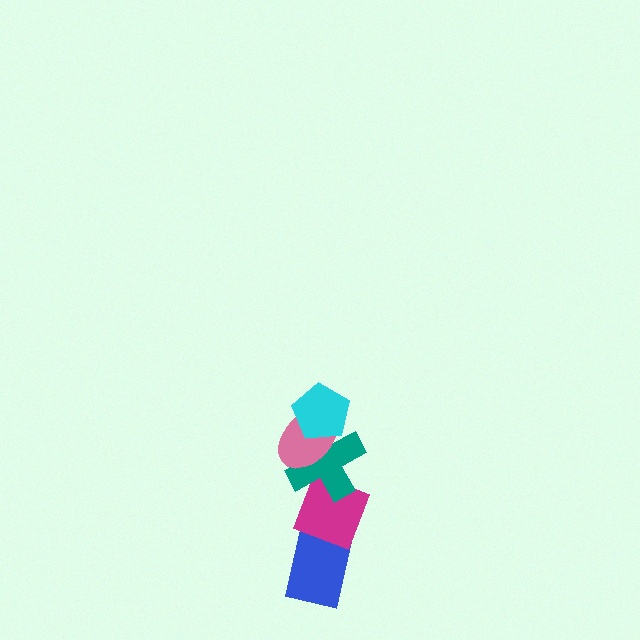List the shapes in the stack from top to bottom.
From top to bottom: the cyan pentagon, the pink ellipse, the teal cross, the magenta diamond, the blue rectangle.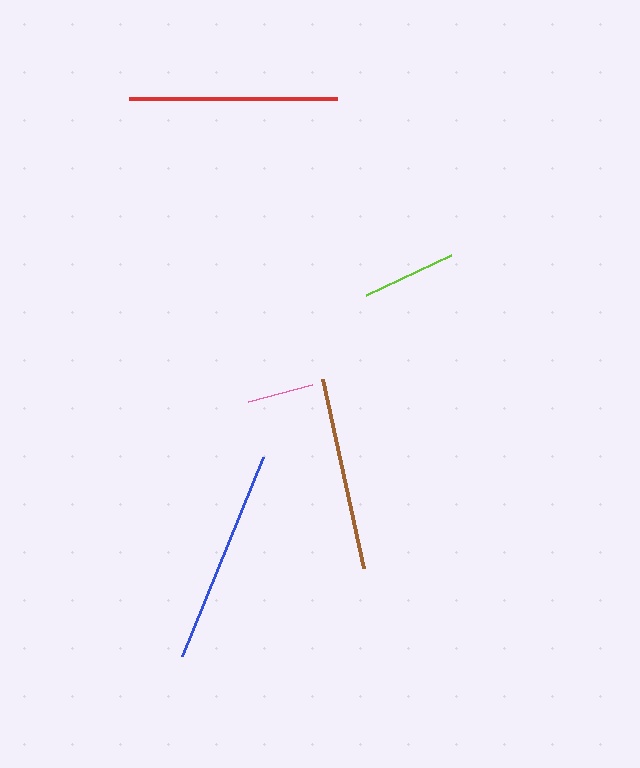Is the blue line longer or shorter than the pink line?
The blue line is longer than the pink line.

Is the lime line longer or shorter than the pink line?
The lime line is longer than the pink line.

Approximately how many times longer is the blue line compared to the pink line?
The blue line is approximately 3.2 times the length of the pink line.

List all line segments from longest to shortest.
From longest to shortest: blue, red, brown, lime, pink.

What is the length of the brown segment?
The brown segment is approximately 193 pixels long.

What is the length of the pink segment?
The pink segment is approximately 67 pixels long.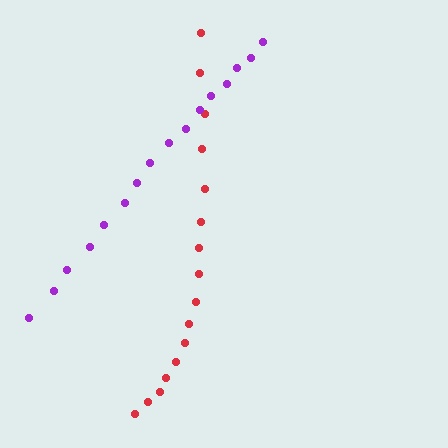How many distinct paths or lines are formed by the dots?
There are 2 distinct paths.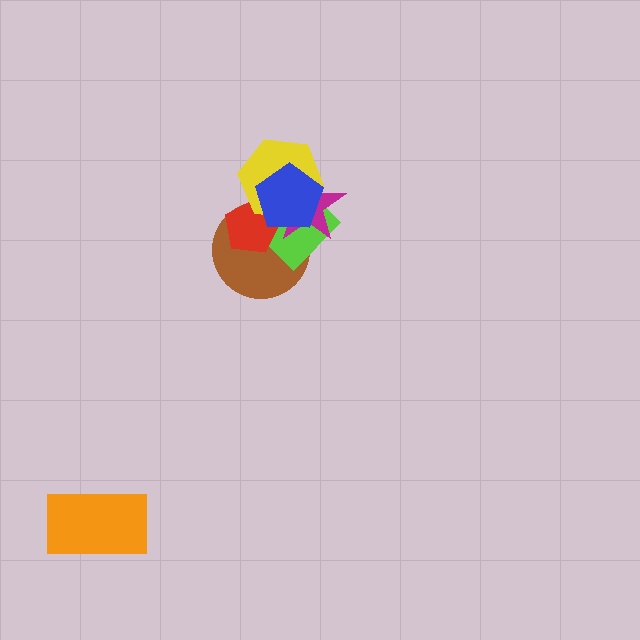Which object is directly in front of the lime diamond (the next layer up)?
The magenta star is directly in front of the lime diamond.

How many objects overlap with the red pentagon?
5 objects overlap with the red pentagon.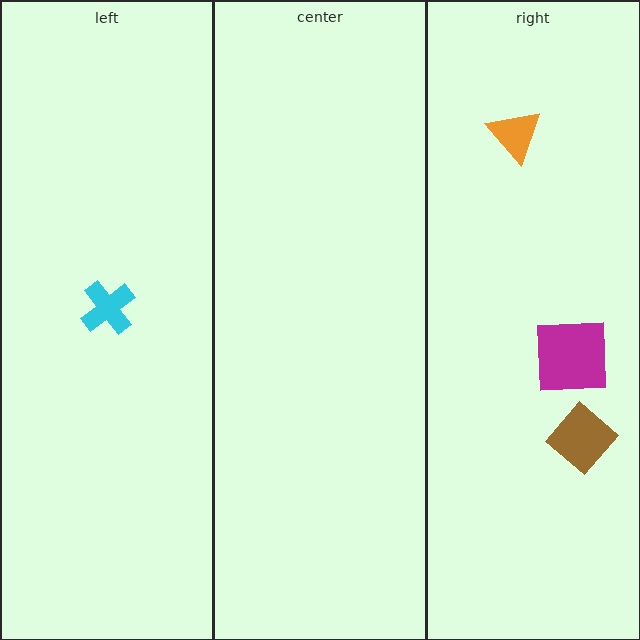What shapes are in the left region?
The cyan cross.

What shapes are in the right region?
The magenta square, the brown diamond, the orange triangle.